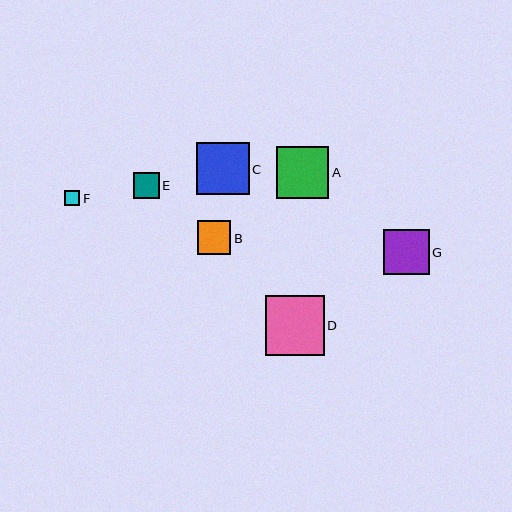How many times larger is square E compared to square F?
Square E is approximately 1.7 times the size of square F.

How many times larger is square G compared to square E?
Square G is approximately 1.7 times the size of square E.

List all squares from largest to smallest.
From largest to smallest: D, C, A, G, B, E, F.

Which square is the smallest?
Square F is the smallest with a size of approximately 15 pixels.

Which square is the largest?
Square D is the largest with a size of approximately 59 pixels.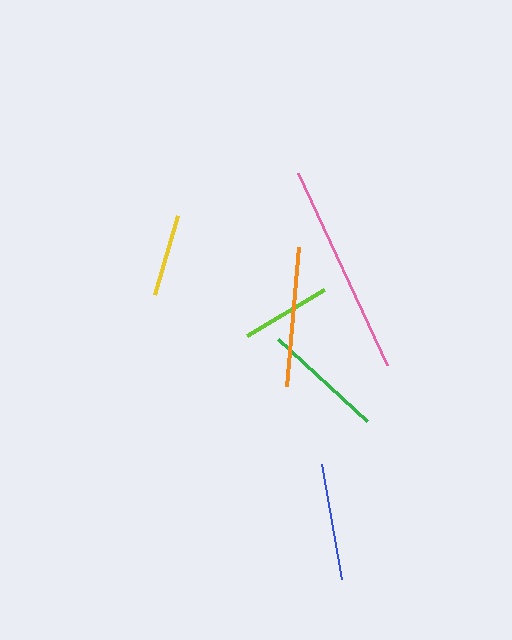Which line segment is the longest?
The pink line is the longest at approximately 212 pixels.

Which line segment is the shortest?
The yellow line is the shortest at approximately 82 pixels.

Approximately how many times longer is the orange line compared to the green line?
The orange line is approximately 1.2 times the length of the green line.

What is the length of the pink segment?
The pink segment is approximately 212 pixels long.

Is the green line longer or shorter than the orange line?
The orange line is longer than the green line.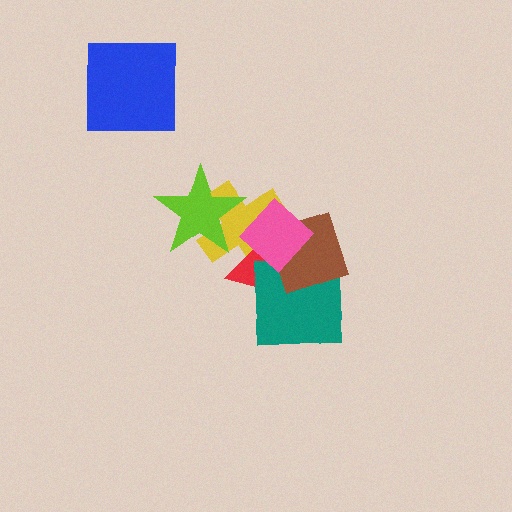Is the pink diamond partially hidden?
No, no other shape covers it.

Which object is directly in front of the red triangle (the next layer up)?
The teal square is directly in front of the red triangle.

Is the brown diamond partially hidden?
Yes, it is partially covered by another shape.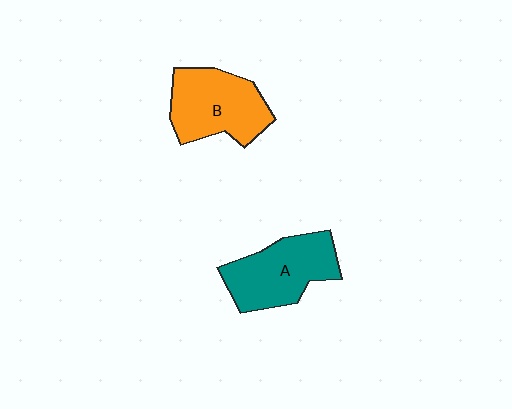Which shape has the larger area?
Shape B (orange).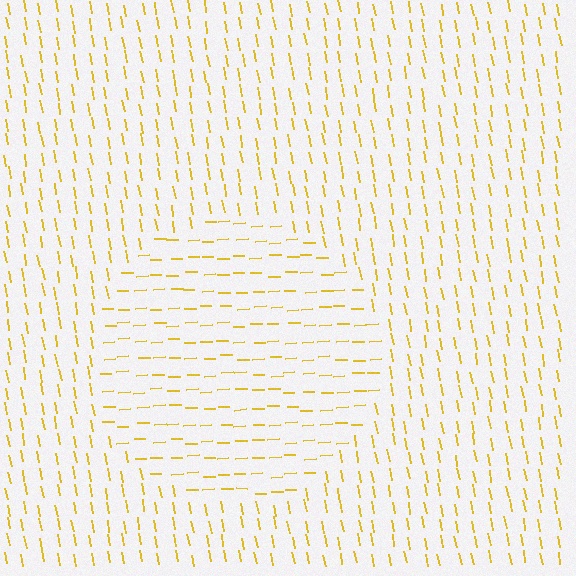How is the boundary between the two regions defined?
The boundary is defined purely by a change in line orientation (approximately 82 degrees difference). All lines are the same color and thickness.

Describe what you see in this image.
The image is filled with small yellow line segments. A circle region in the image has lines oriented differently from the surrounding lines, creating a visible texture boundary.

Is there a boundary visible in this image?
Yes, there is a texture boundary formed by a change in line orientation.